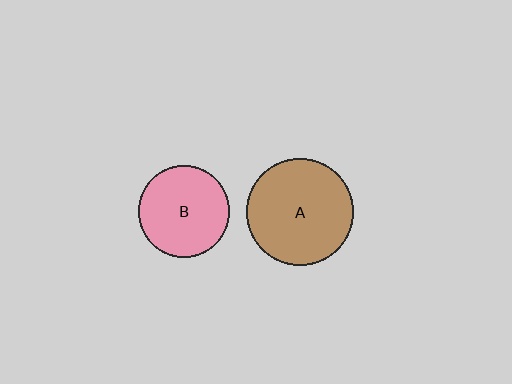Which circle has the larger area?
Circle A (brown).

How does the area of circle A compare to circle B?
Approximately 1.4 times.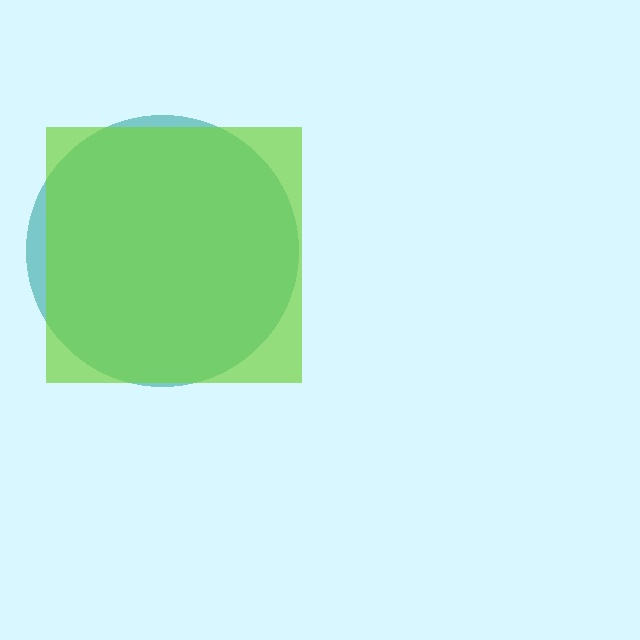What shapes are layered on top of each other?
The layered shapes are: a teal circle, a lime square.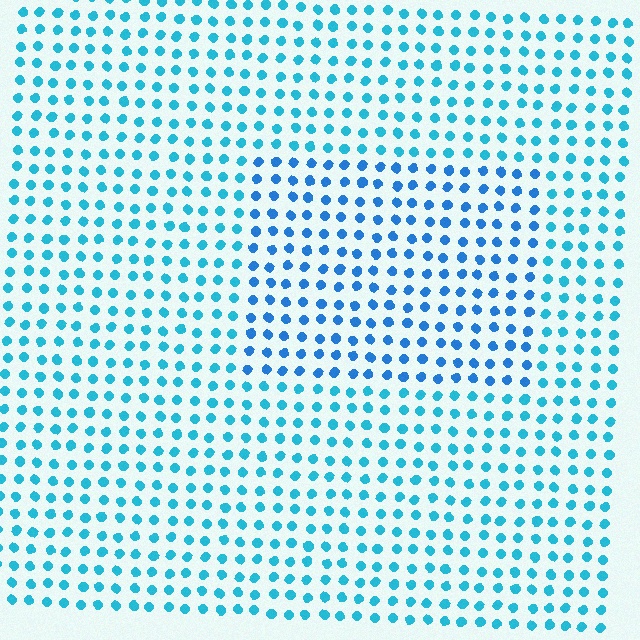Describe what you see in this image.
The image is filled with small cyan elements in a uniform arrangement. A rectangle-shaped region is visible where the elements are tinted to a slightly different hue, forming a subtle color boundary.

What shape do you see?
I see a rectangle.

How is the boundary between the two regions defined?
The boundary is defined purely by a slight shift in hue (about 22 degrees). Spacing, size, and orientation are identical on both sides.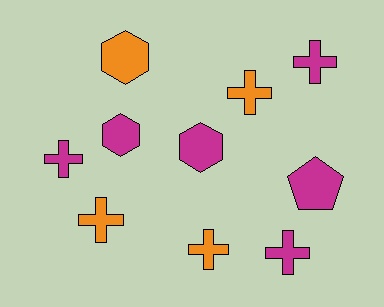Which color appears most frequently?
Magenta, with 6 objects.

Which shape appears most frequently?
Cross, with 6 objects.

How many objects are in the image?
There are 10 objects.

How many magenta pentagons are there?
There is 1 magenta pentagon.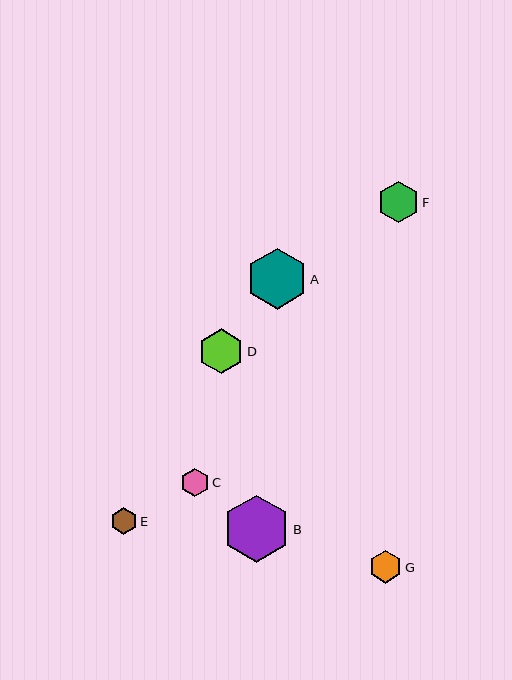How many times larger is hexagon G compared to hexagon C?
Hexagon G is approximately 1.1 times the size of hexagon C.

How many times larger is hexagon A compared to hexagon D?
Hexagon A is approximately 1.3 times the size of hexagon D.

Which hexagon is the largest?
Hexagon B is the largest with a size of approximately 67 pixels.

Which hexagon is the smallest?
Hexagon E is the smallest with a size of approximately 27 pixels.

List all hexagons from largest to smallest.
From largest to smallest: B, A, D, F, G, C, E.